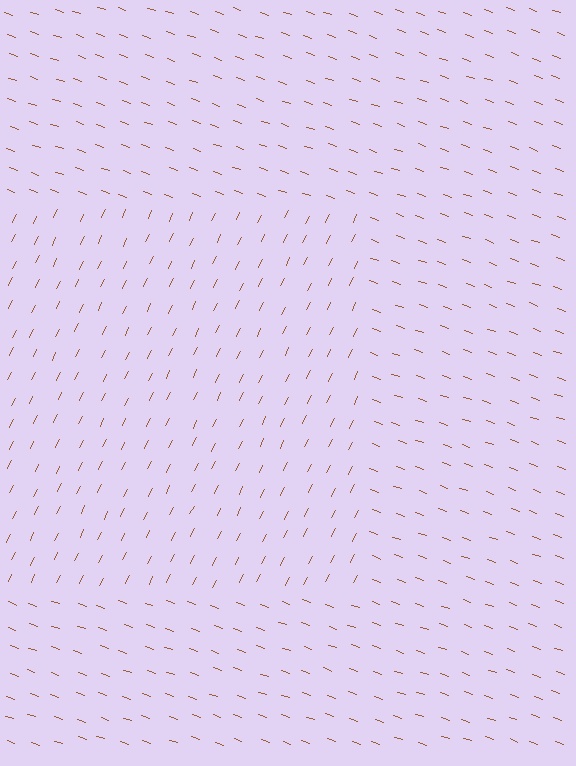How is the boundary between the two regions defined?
The boundary is defined purely by a change in line orientation (approximately 83 degrees difference). All lines are the same color and thickness.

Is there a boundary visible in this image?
Yes, there is a texture boundary formed by a change in line orientation.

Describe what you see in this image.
The image is filled with small brown line segments. A rectangle region in the image has lines oriented differently from the surrounding lines, creating a visible texture boundary.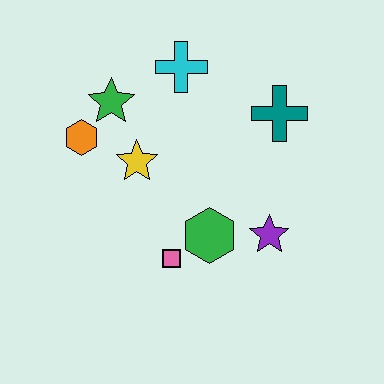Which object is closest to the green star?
The orange hexagon is closest to the green star.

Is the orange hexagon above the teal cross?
No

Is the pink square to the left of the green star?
No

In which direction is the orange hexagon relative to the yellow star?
The orange hexagon is to the left of the yellow star.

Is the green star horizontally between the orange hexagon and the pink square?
Yes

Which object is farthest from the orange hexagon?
The purple star is farthest from the orange hexagon.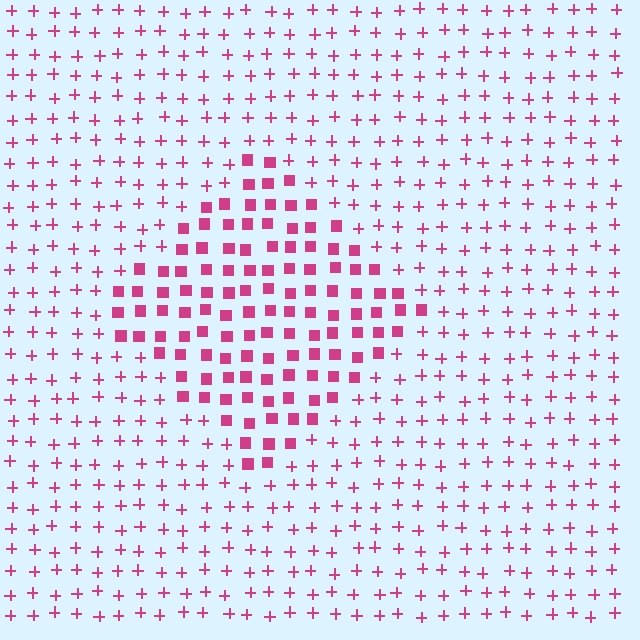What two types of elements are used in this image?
The image uses squares inside the diamond region and plus signs outside it.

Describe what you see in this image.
The image is filled with small magenta elements arranged in a uniform grid. A diamond-shaped region contains squares, while the surrounding area contains plus signs. The boundary is defined purely by the change in element shape.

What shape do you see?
I see a diamond.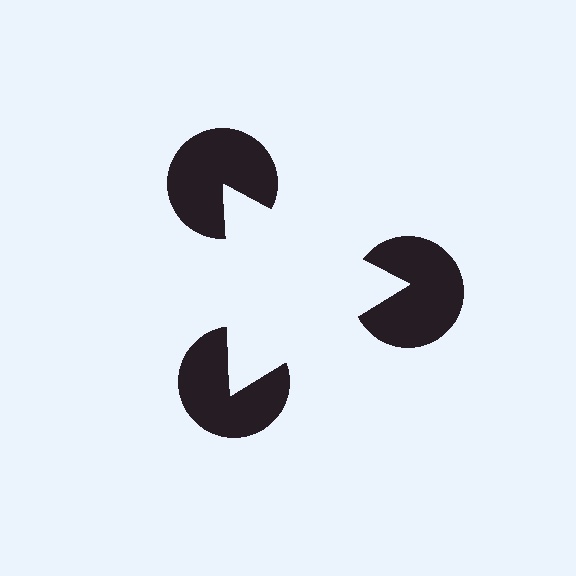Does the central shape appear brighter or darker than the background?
It typically appears slightly brighter than the background, even though no actual brightness change is drawn.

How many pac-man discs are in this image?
There are 3 — one at each vertex of the illusory triangle.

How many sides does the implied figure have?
3 sides.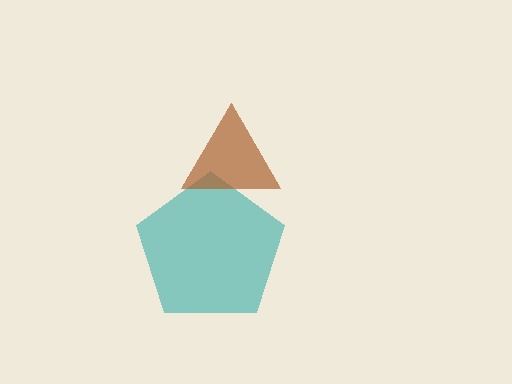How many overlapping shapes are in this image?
There are 2 overlapping shapes in the image.